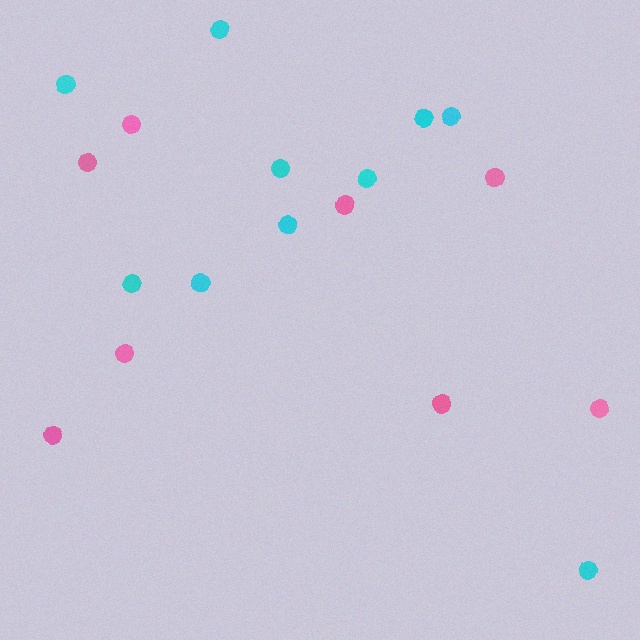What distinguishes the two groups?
There are 2 groups: one group of cyan circles (10) and one group of pink circles (8).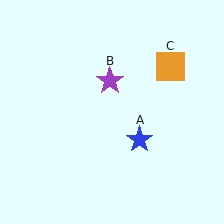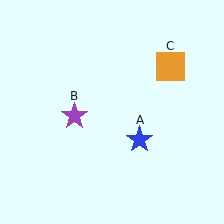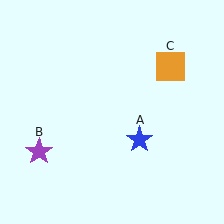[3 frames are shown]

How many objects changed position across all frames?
1 object changed position: purple star (object B).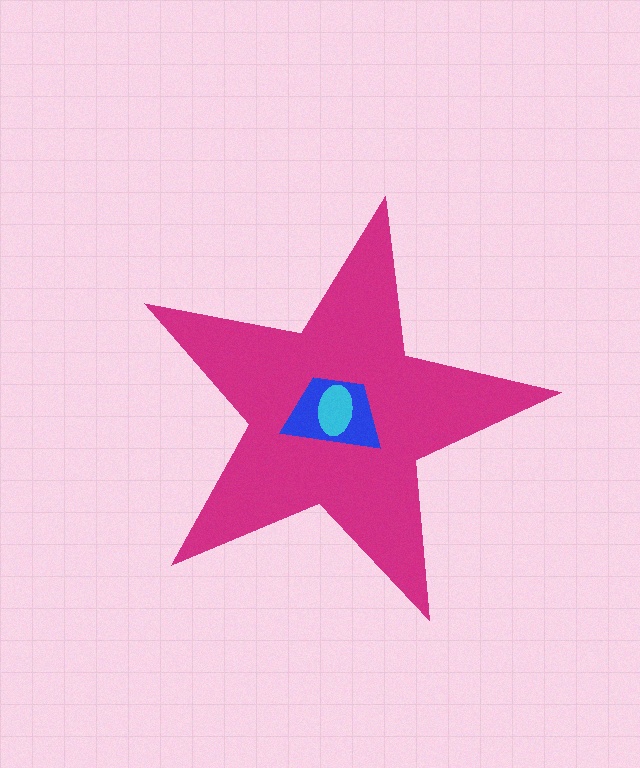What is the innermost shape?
The cyan ellipse.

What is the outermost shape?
The magenta star.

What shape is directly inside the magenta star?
The blue trapezoid.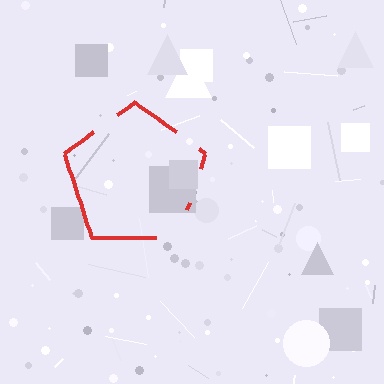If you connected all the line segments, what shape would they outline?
They would outline a pentagon.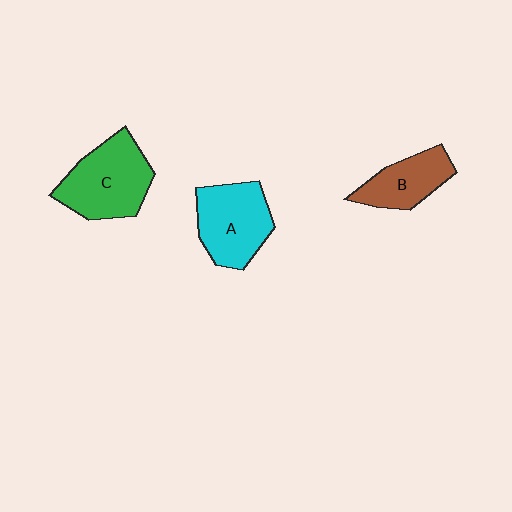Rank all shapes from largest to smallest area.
From largest to smallest: C (green), A (cyan), B (brown).